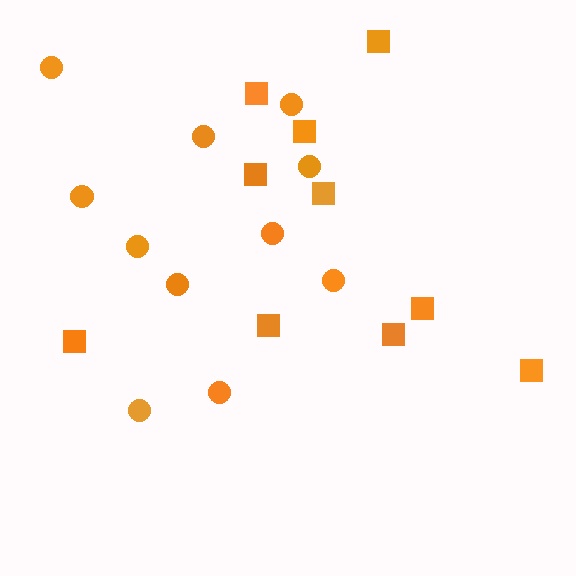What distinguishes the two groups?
There are 2 groups: one group of circles (11) and one group of squares (10).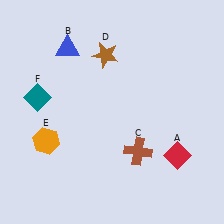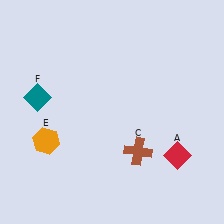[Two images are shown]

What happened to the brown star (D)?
The brown star (D) was removed in Image 2. It was in the top-left area of Image 1.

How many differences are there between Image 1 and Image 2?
There are 2 differences between the two images.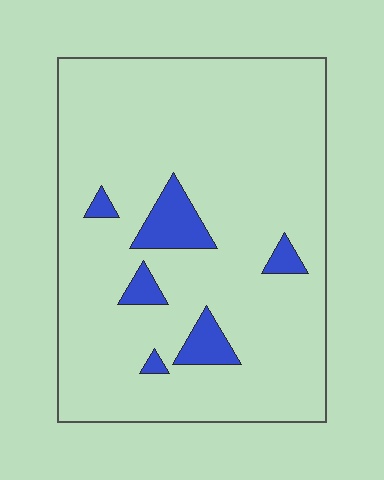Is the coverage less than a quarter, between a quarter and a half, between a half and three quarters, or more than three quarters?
Less than a quarter.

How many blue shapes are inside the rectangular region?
6.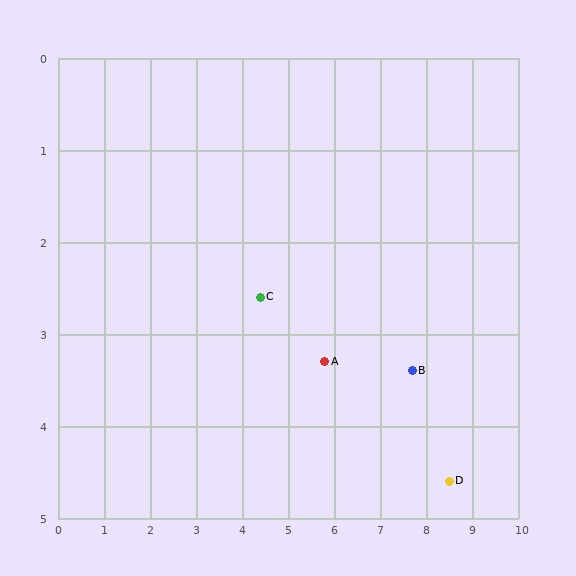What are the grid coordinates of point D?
Point D is at approximately (8.5, 4.6).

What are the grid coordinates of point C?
Point C is at approximately (4.4, 2.6).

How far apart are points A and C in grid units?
Points A and C are about 1.6 grid units apart.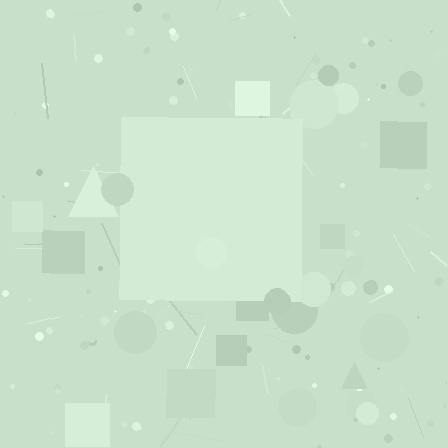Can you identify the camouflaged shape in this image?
The camouflaged shape is a square.